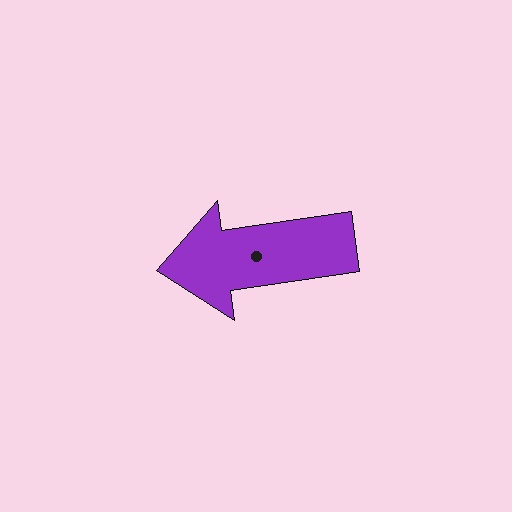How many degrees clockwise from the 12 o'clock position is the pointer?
Approximately 262 degrees.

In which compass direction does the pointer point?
West.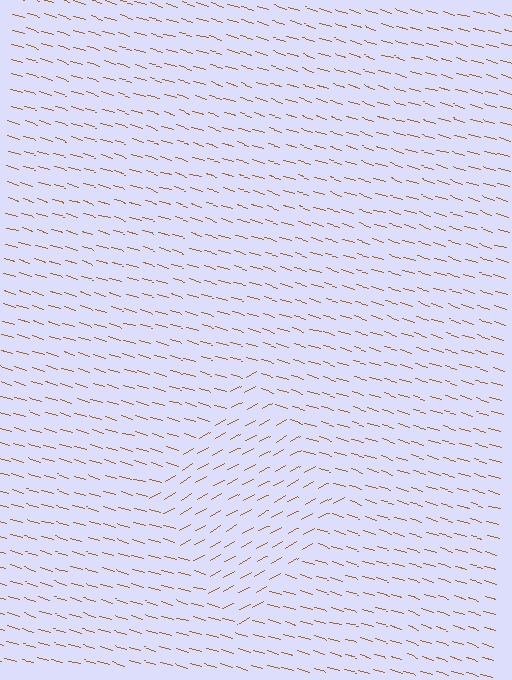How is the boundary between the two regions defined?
The boundary is defined purely by a change in line orientation (approximately 45 degrees difference). All lines are the same color and thickness.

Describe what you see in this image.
The image is filled with small brown line segments. A diamond region in the image has lines oriented differently from the surrounding lines, creating a visible texture boundary.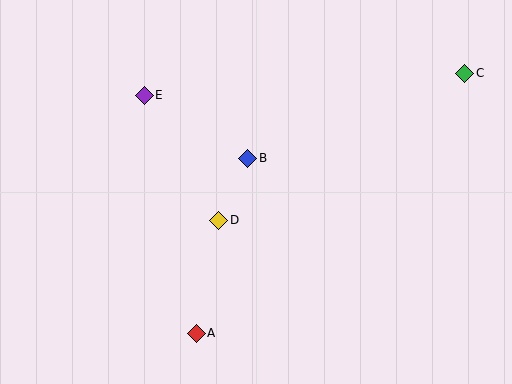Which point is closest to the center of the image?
Point B at (248, 158) is closest to the center.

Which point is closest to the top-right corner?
Point C is closest to the top-right corner.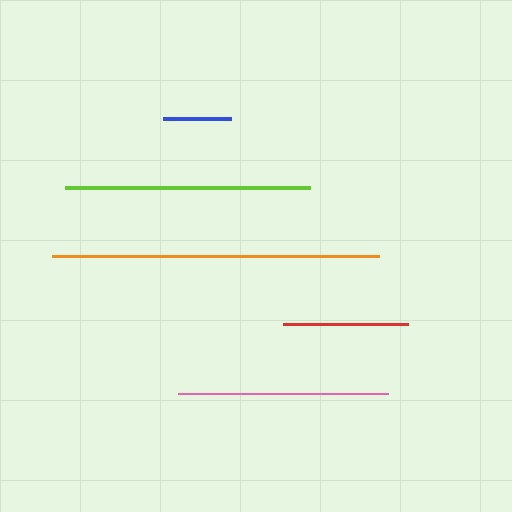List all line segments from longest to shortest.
From longest to shortest: orange, lime, pink, red, blue.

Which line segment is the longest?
The orange line is the longest at approximately 327 pixels.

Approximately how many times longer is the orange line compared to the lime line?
The orange line is approximately 1.3 times the length of the lime line.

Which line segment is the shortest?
The blue line is the shortest at approximately 69 pixels.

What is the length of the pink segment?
The pink segment is approximately 210 pixels long.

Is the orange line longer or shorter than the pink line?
The orange line is longer than the pink line.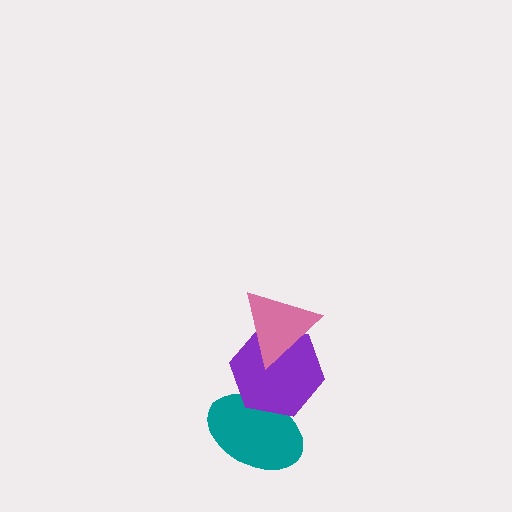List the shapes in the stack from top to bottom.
From top to bottom: the pink triangle, the purple hexagon, the teal ellipse.